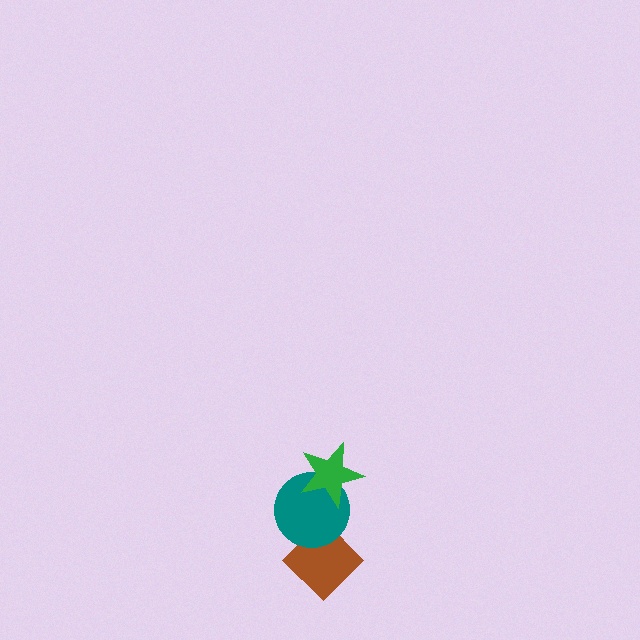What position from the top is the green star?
The green star is 1st from the top.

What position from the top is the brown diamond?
The brown diamond is 3rd from the top.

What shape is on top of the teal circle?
The green star is on top of the teal circle.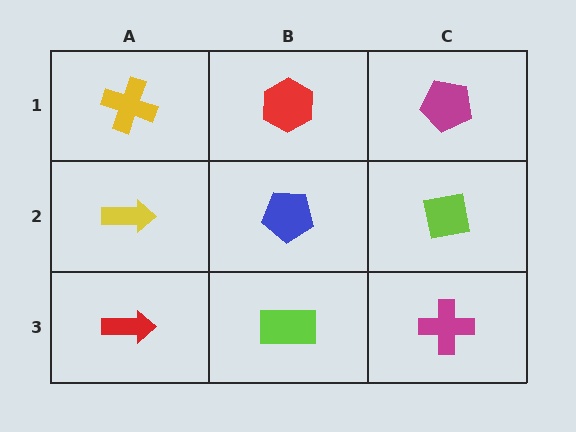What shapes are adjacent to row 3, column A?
A yellow arrow (row 2, column A), a lime rectangle (row 3, column B).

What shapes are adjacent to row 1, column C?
A lime square (row 2, column C), a red hexagon (row 1, column B).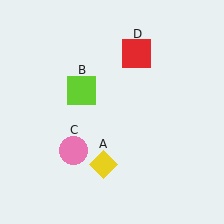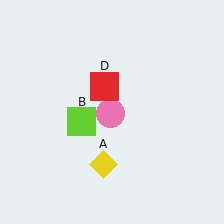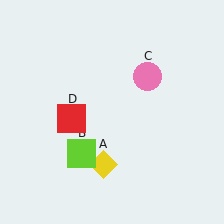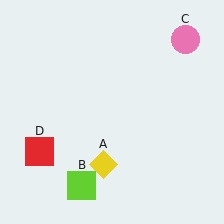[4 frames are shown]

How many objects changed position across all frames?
3 objects changed position: lime square (object B), pink circle (object C), red square (object D).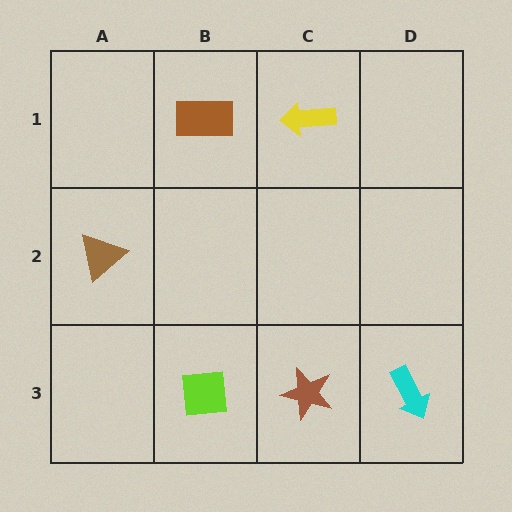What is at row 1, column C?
A yellow arrow.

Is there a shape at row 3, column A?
No, that cell is empty.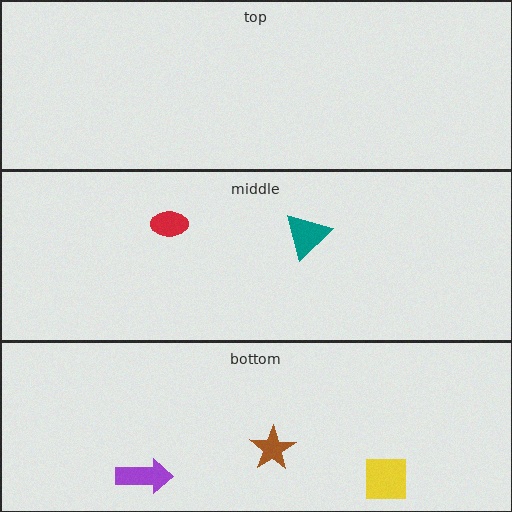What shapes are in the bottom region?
The purple arrow, the yellow square, the brown star.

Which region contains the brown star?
The bottom region.